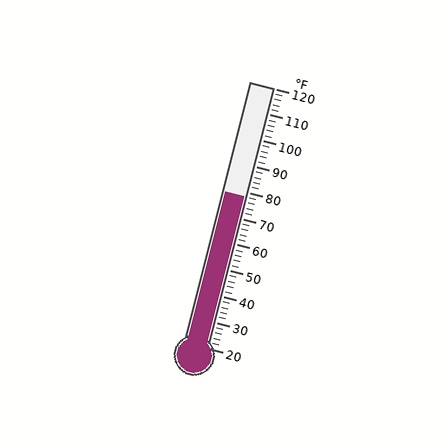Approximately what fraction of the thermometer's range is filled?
The thermometer is filled to approximately 60% of its range.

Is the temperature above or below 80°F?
The temperature is below 80°F.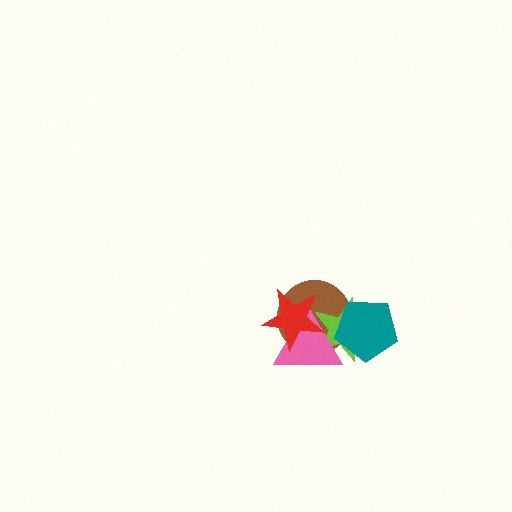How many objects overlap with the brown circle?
4 objects overlap with the brown circle.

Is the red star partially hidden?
No, no other shape covers it.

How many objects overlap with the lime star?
4 objects overlap with the lime star.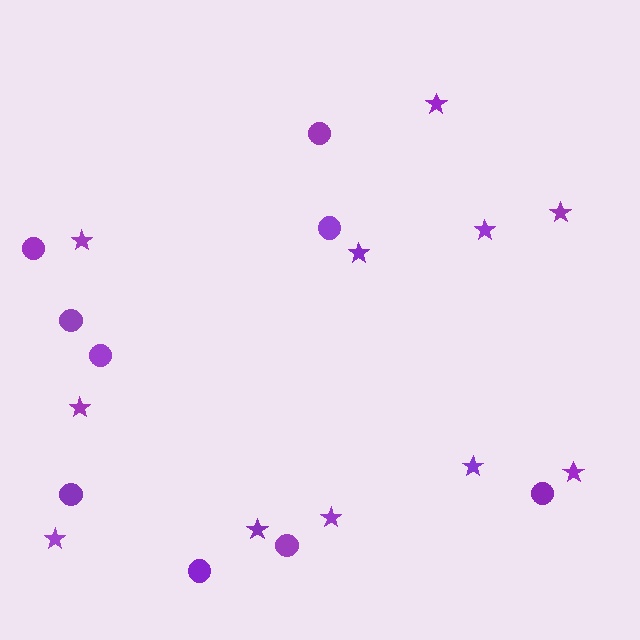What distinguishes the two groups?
There are 2 groups: one group of circles (9) and one group of stars (11).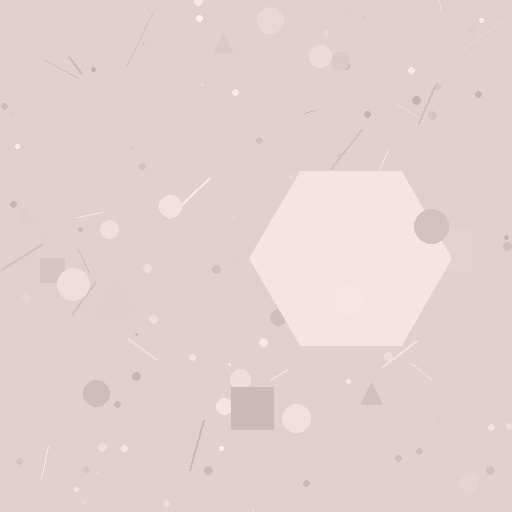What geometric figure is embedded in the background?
A hexagon is embedded in the background.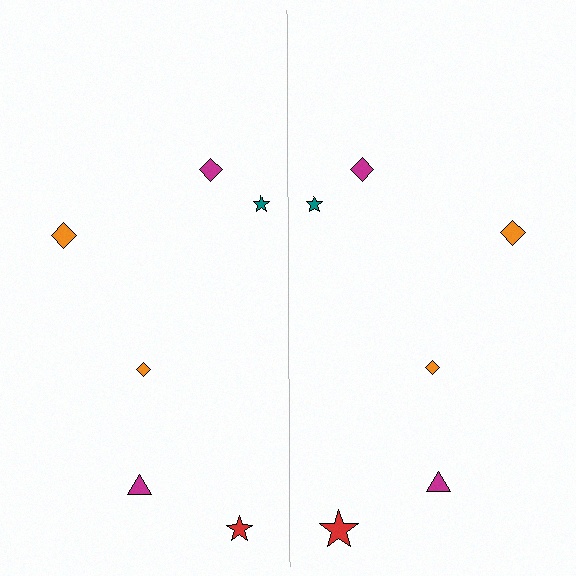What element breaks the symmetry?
The red star on the right side has a different size than its mirror counterpart.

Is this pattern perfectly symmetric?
No, the pattern is not perfectly symmetric. The red star on the right side has a different size than its mirror counterpart.